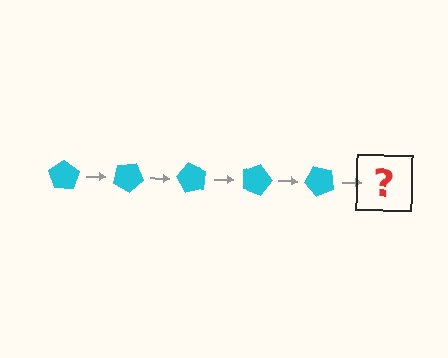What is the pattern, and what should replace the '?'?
The pattern is that the pentagon rotates 30 degrees each step. The '?' should be a cyan pentagon rotated 150 degrees.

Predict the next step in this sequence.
The next step is a cyan pentagon rotated 150 degrees.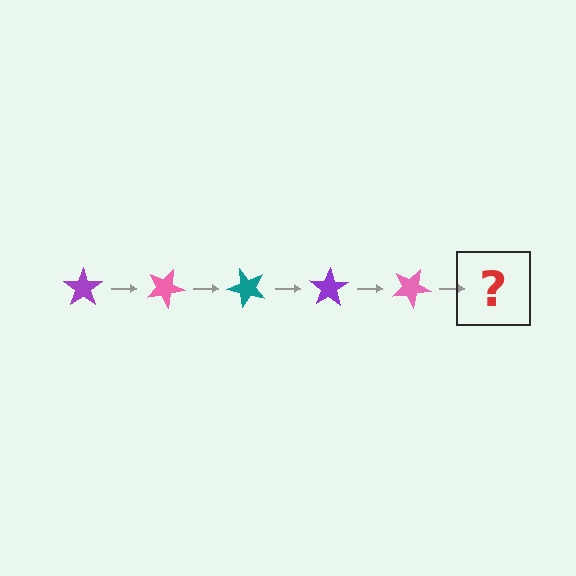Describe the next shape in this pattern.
It should be a teal star, rotated 125 degrees from the start.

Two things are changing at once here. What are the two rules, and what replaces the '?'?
The two rules are that it rotates 25 degrees each step and the color cycles through purple, pink, and teal. The '?' should be a teal star, rotated 125 degrees from the start.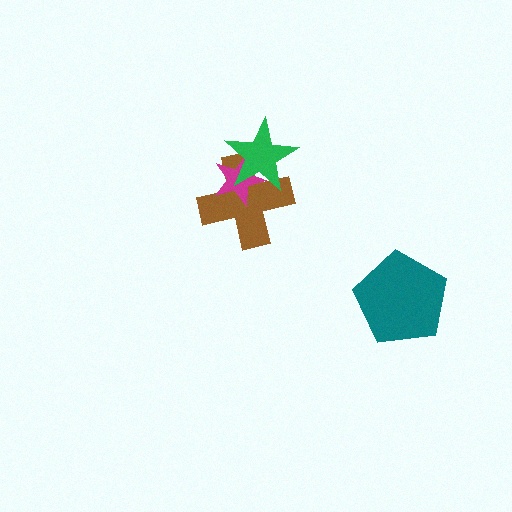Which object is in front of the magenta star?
The green star is in front of the magenta star.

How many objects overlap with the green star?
2 objects overlap with the green star.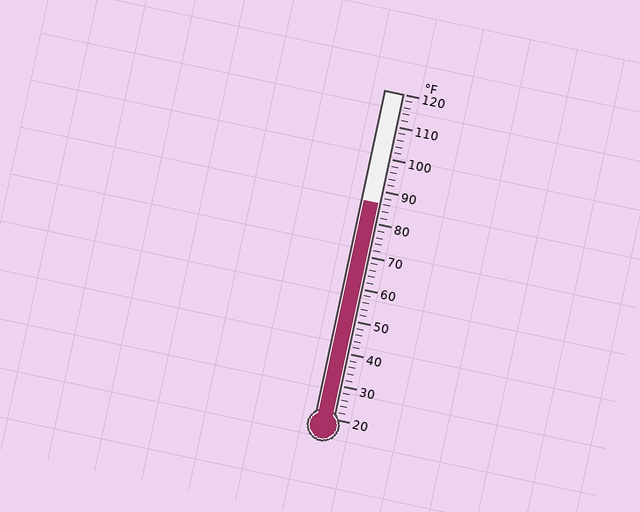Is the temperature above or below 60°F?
The temperature is above 60°F.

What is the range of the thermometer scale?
The thermometer scale ranges from 20°F to 120°F.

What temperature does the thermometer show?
The thermometer shows approximately 86°F.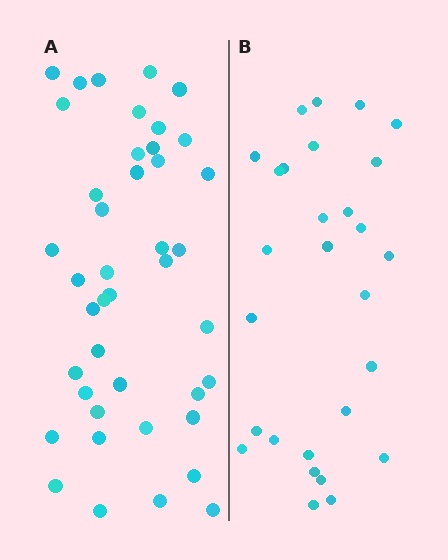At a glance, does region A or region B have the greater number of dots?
Region A (the left region) has more dots.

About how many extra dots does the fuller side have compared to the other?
Region A has approximately 15 more dots than region B.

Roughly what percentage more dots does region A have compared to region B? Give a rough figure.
About 50% more.